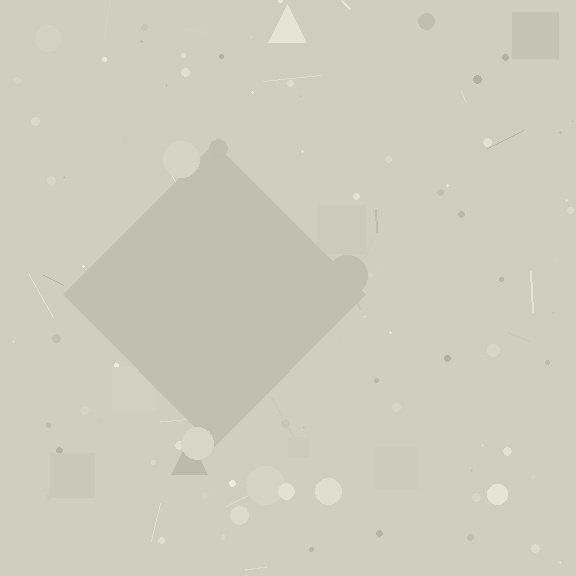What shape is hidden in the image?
A diamond is hidden in the image.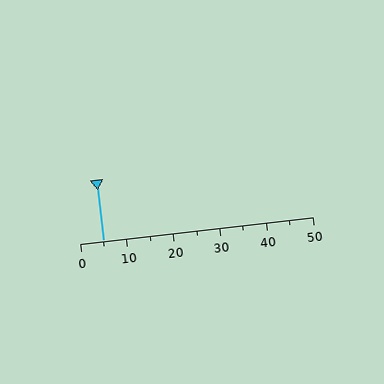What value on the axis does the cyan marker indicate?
The marker indicates approximately 5.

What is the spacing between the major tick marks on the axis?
The major ticks are spaced 10 apart.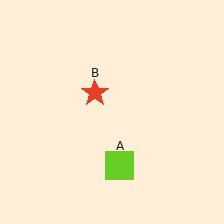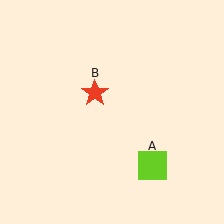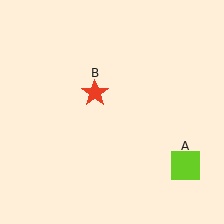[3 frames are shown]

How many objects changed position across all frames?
1 object changed position: lime square (object A).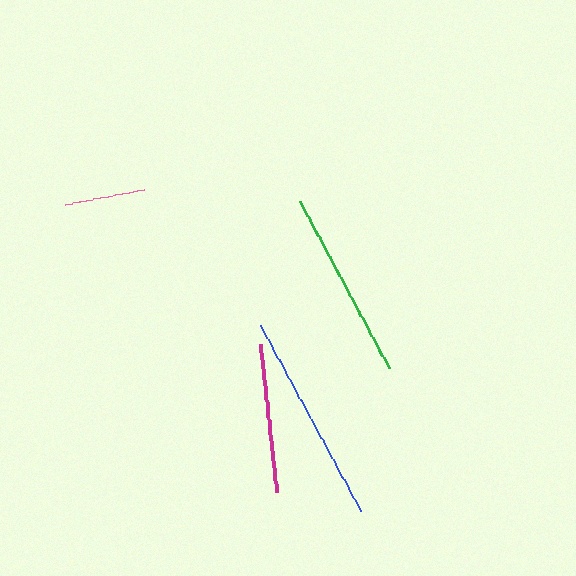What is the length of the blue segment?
The blue segment is approximately 211 pixels long.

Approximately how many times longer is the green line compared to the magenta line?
The green line is approximately 1.3 times the length of the magenta line.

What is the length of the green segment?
The green segment is approximately 189 pixels long.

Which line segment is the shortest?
The pink line is the shortest at approximately 80 pixels.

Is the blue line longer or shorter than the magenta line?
The blue line is longer than the magenta line.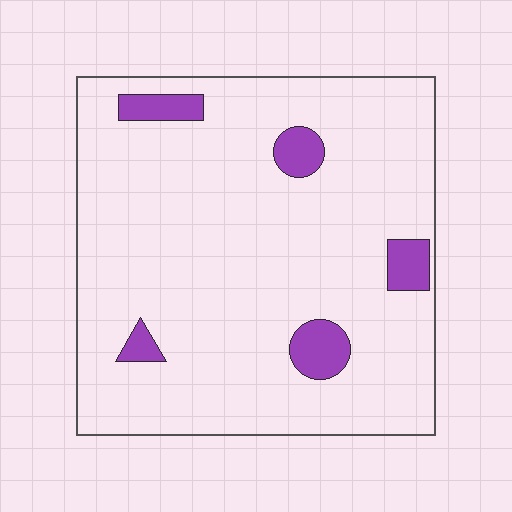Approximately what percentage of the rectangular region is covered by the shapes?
Approximately 10%.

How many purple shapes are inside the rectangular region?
5.